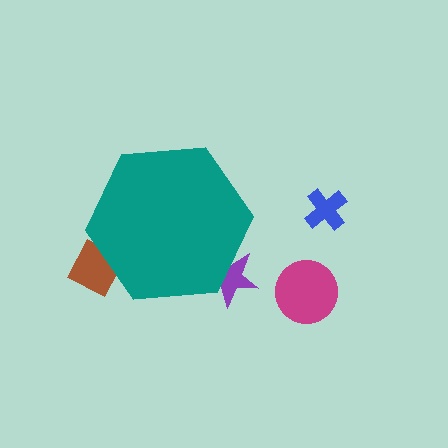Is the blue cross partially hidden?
No, the blue cross is fully visible.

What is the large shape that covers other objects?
A teal hexagon.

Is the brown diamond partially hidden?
Yes, the brown diamond is partially hidden behind the teal hexagon.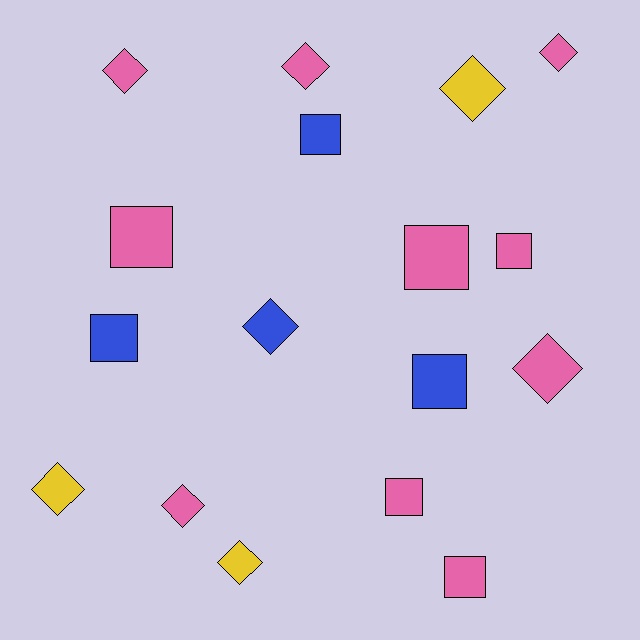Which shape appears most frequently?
Diamond, with 9 objects.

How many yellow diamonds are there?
There are 3 yellow diamonds.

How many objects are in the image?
There are 17 objects.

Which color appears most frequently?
Pink, with 10 objects.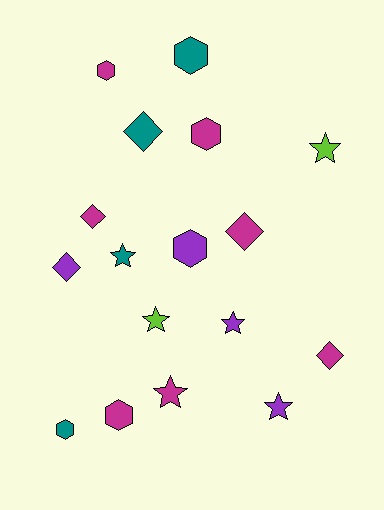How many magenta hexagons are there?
There are 3 magenta hexagons.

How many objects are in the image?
There are 17 objects.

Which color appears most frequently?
Magenta, with 7 objects.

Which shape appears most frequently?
Hexagon, with 6 objects.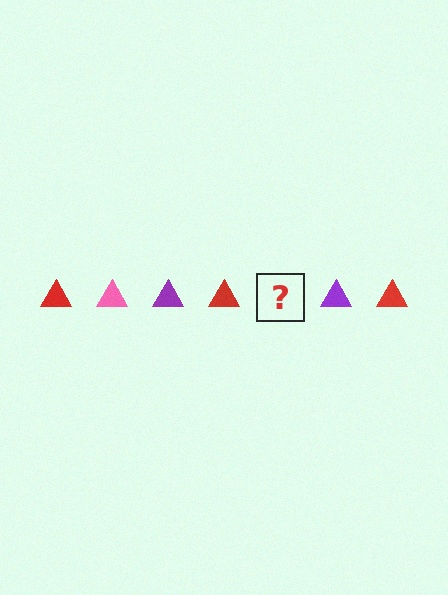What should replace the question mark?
The question mark should be replaced with a pink triangle.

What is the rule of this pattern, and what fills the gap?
The rule is that the pattern cycles through red, pink, purple triangles. The gap should be filled with a pink triangle.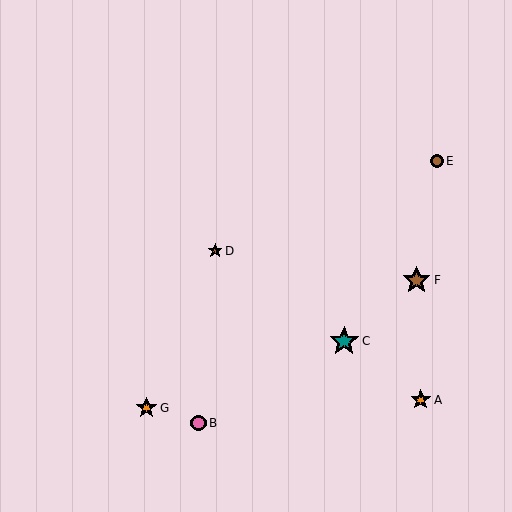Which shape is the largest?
The teal star (labeled C) is the largest.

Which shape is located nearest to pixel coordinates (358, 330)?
The teal star (labeled C) at (344, 341) is nearest to that location.